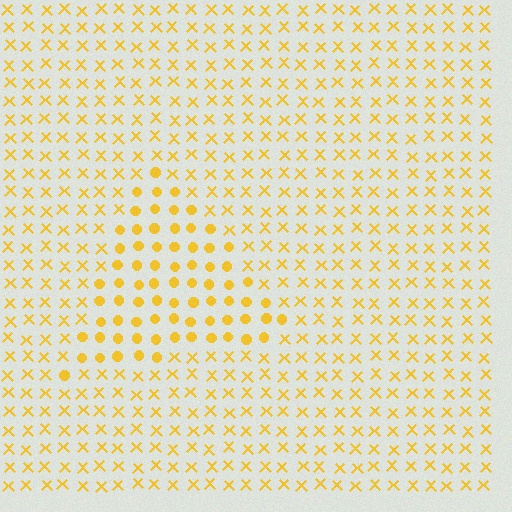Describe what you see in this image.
The image is filled with small yellow elements arranged in a uniform grid. A triangle-shaped region contains circles, while the surrounding area contains X marks. The boundary is defined purely by the change in element shape.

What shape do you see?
I see a triangle.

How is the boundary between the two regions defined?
The boundary is defined by a change in element shape: circles inside vs. X marks outside. All elements share the same color and spacing.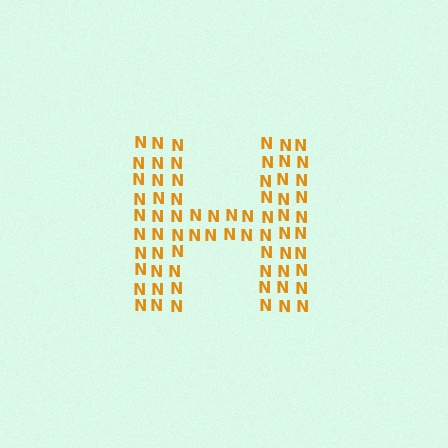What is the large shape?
The large shape is the letter H.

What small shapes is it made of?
It is made of small letter N's.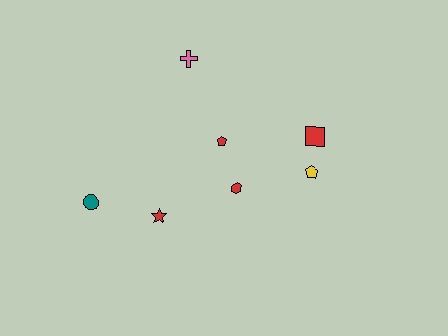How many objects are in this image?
There are 7 objects.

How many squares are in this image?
There is 1 square.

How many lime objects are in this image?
There are no lime objects.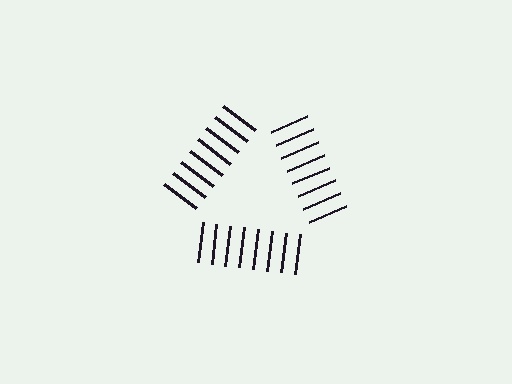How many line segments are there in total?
24 — 8 along each of the 3 edges.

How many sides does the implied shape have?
3 sides — the line-ends trace a triangle.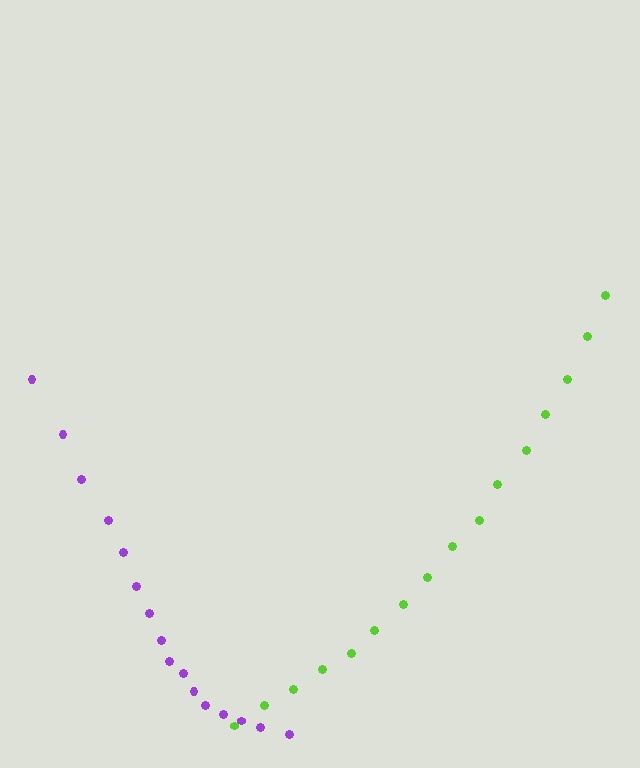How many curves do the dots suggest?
There are 2 distinct paths.